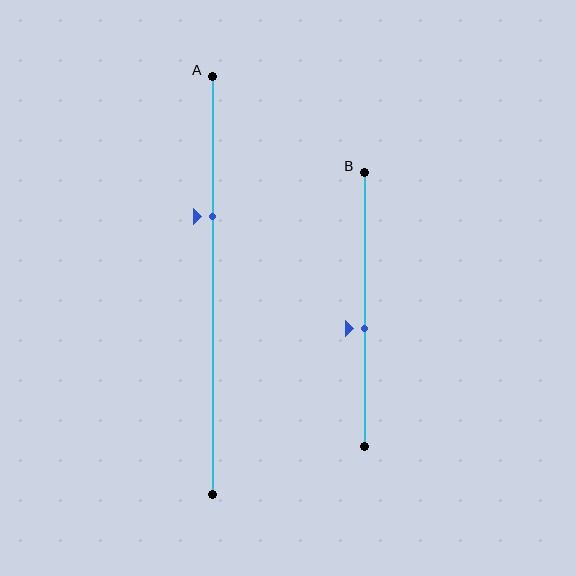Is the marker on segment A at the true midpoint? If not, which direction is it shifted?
No, the marker on segment A is shifted upward by about 17% of the segment length.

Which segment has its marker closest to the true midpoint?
Segment B has its marker closest to the true midpoint.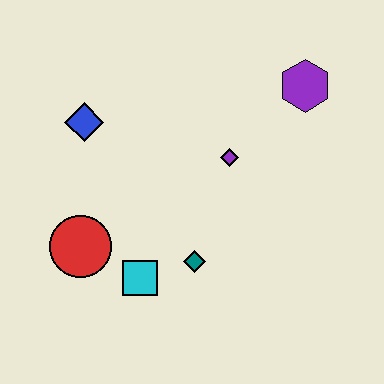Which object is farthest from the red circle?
The purple hexagon is farthest from the red circle.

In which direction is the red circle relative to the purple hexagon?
The red circle is to the left of the purple hexagon.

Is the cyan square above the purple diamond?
No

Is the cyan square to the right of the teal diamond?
No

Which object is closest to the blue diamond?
The red circle is closest to the blue diamond.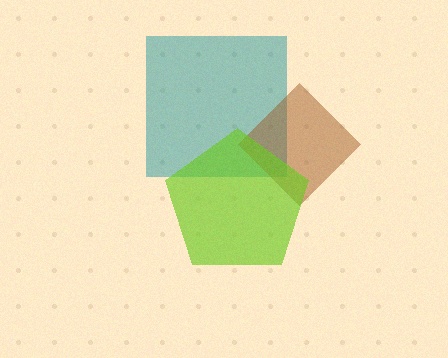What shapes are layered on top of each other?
The layered shapes are: a teal square, a brown diamond, a lime pentagon.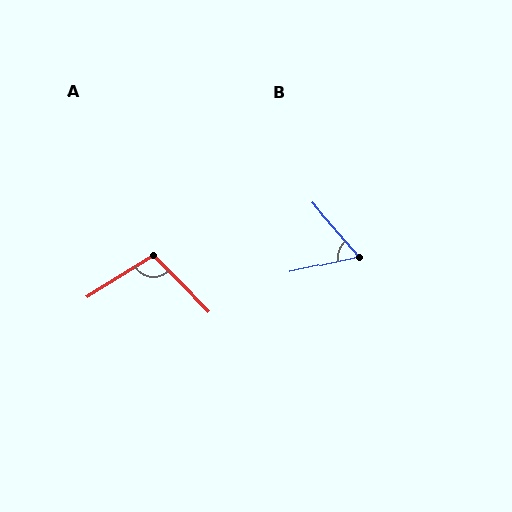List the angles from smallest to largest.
B (62°), A (103°).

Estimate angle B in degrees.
Approximately 62 degrees.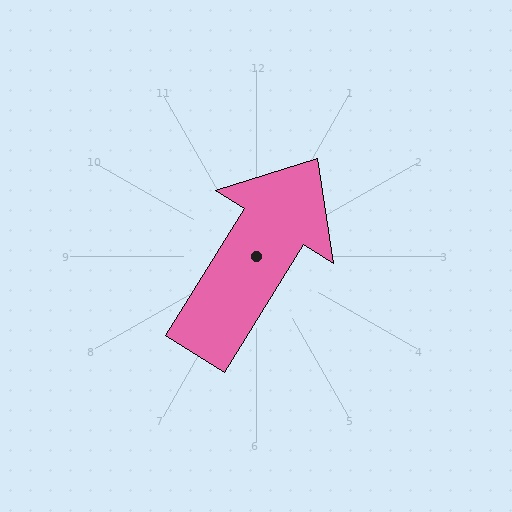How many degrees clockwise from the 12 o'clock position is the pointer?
Approximately 32 degrees.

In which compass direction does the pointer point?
Northeast.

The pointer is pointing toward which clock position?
Roughly 1 o'clock.